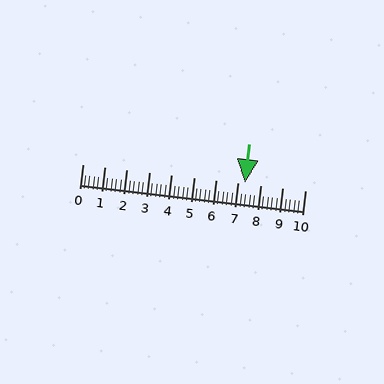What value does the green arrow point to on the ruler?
The green arrow points to approximately 7.3.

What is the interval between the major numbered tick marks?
The major tick marks are spaced 1 units apart.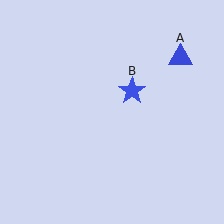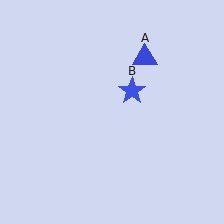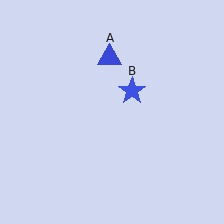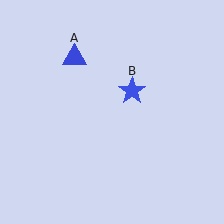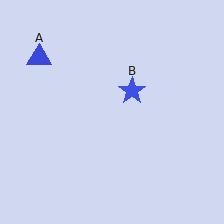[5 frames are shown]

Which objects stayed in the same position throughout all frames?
Blue star (object B) remained stationary.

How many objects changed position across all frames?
1 object changed position: blue triangle (object A).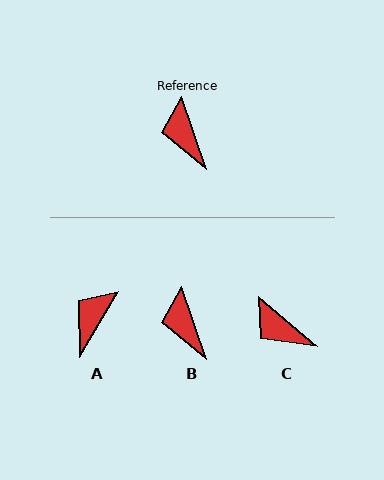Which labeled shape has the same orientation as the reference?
B.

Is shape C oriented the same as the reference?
No, it is off by about 31 degrees.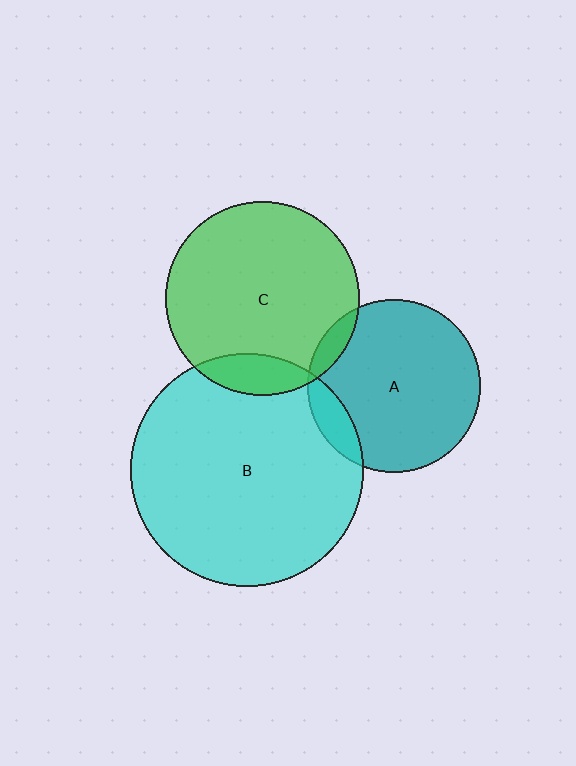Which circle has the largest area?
Circle B (cyan).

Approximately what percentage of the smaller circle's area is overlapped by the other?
Approximately 10%.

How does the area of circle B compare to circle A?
Approximately 1.8 times.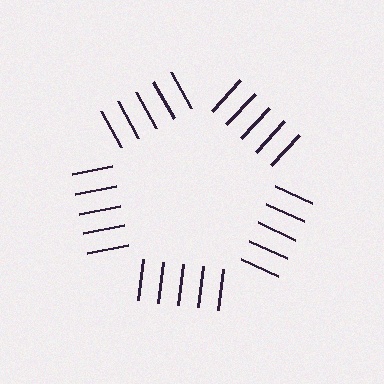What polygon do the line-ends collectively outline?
An illusory pentagon — the line segments terminate on its edges but no continuous stroke is drawn.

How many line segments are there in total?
25 — 5 along each of the 5 edges.